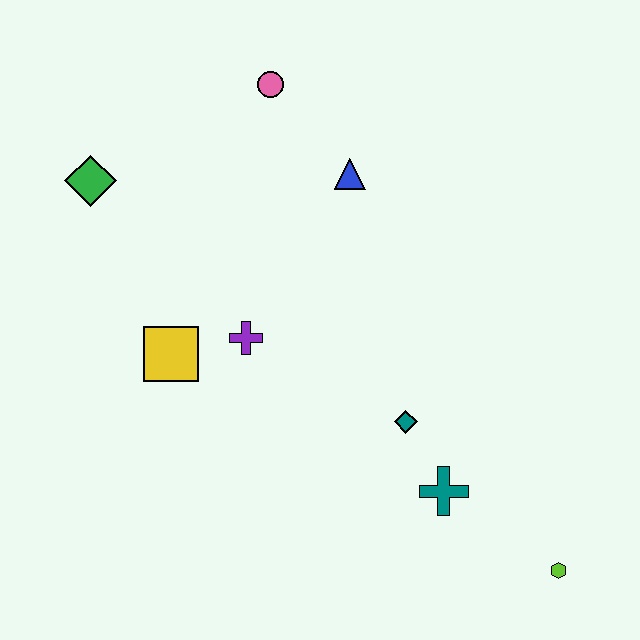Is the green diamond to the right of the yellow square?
No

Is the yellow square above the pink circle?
No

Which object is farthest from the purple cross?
The lime hexagon is farthest from the purple cross.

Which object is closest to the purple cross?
The yellow square is closest to the purple cross.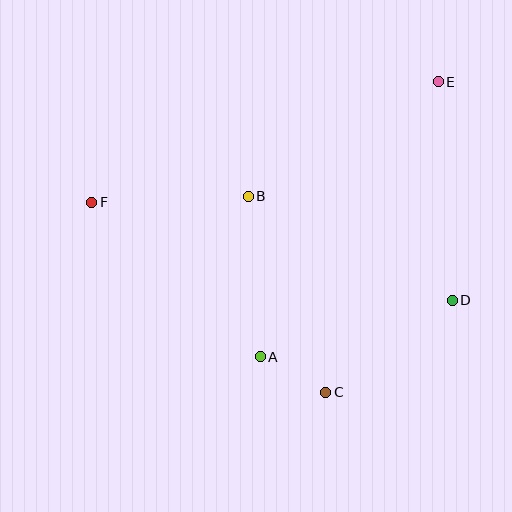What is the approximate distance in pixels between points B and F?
The distance between B and F is approximately 157 pixels.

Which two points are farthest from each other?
Points D and F are farthest from each other.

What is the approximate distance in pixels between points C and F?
The distance between C and F is approximately 301 pixels.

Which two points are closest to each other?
Points A and C are closest to each other.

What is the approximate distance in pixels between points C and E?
The distance between C and E is approximately 330 pixels.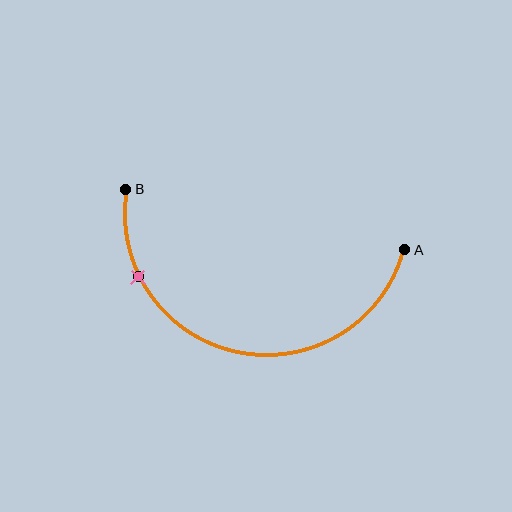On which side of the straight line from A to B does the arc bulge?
The arc bulges below the straight line connecting A and B.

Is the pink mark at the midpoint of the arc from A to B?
No. The pink mark lies on the arc but is closer to endpoint B. The arc midpoint would be at the point on the curve equidistant along the arc from both A and B.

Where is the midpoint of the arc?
The arc midpoint is the point on the curve farthest from the straight line joining A and B. It sits below that line.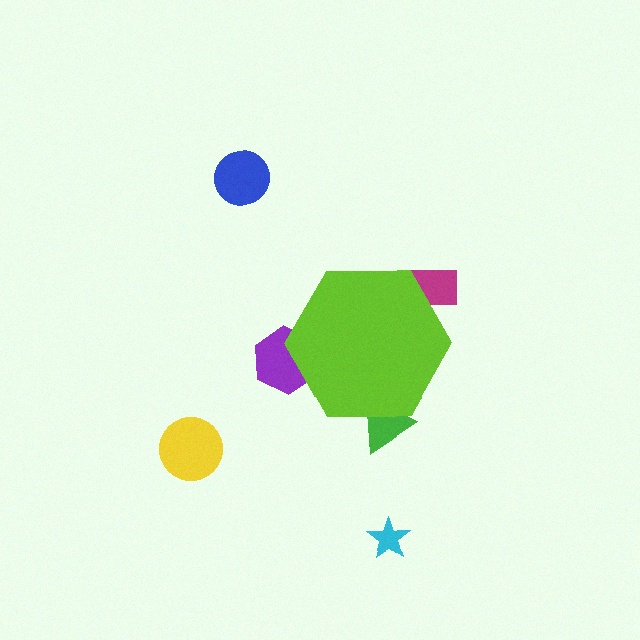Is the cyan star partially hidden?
No, the cyan star is fully visible.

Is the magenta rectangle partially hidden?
Yes, the magenta rectangle is partially hidden behind the lime hexagon.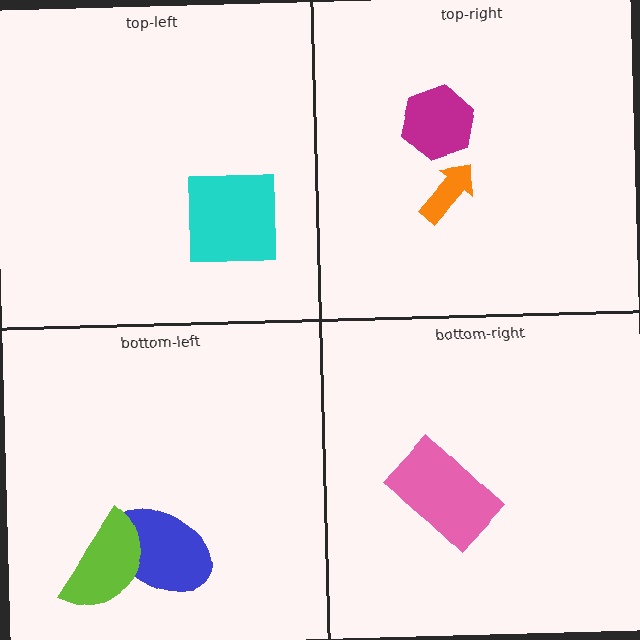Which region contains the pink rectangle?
The bottom-right region.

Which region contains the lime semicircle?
The bottom-left region.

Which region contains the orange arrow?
The top-right region.